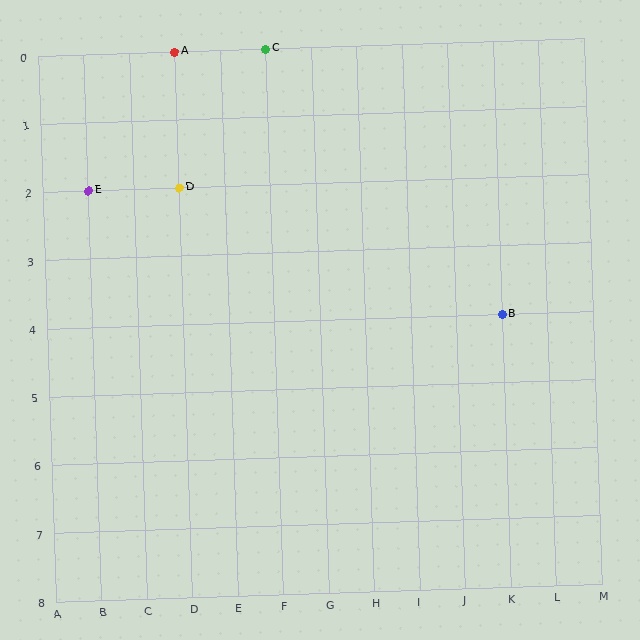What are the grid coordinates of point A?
Point A is at grid coordinates (D, 0).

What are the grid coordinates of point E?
Point E is at grid coordinates (B, 2).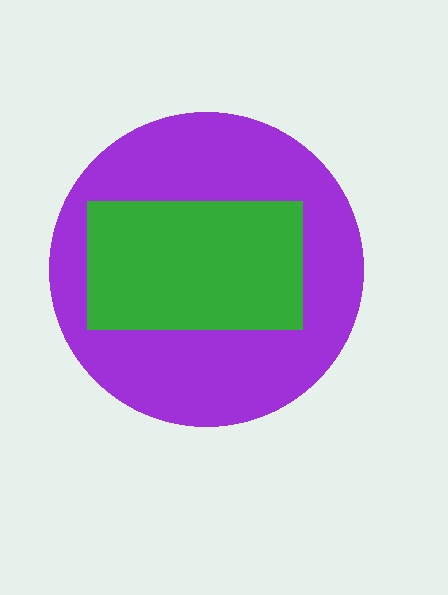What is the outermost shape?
The purple circle.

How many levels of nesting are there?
2.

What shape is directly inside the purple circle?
The green rectangle.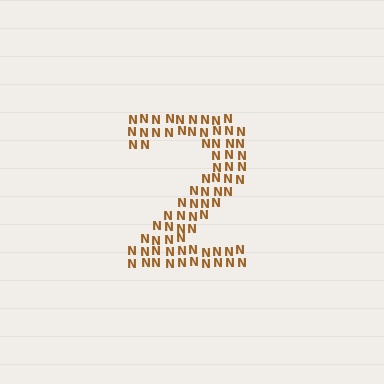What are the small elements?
The small elements are letter N's.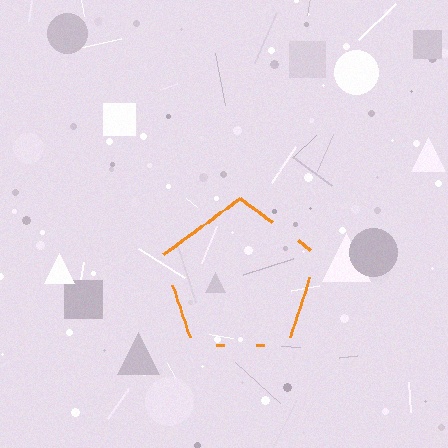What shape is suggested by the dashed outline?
The dashed outline suggests a pentagon.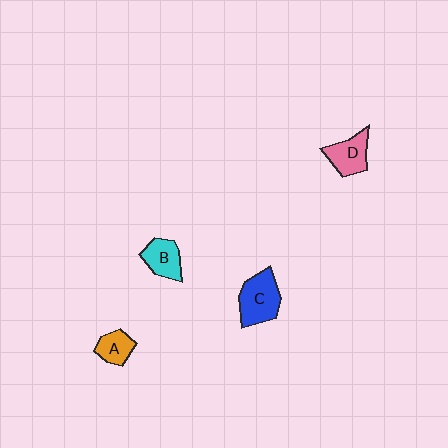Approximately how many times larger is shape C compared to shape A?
Approximately 1.8 times.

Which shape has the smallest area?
Shape A (orange).